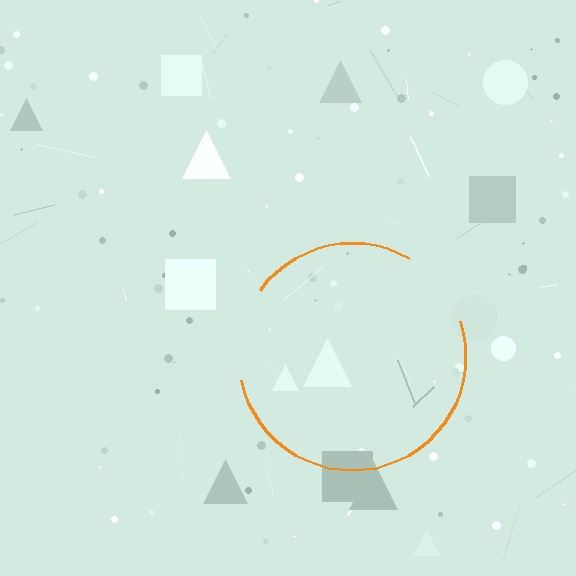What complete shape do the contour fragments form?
The contour fragments form a circle.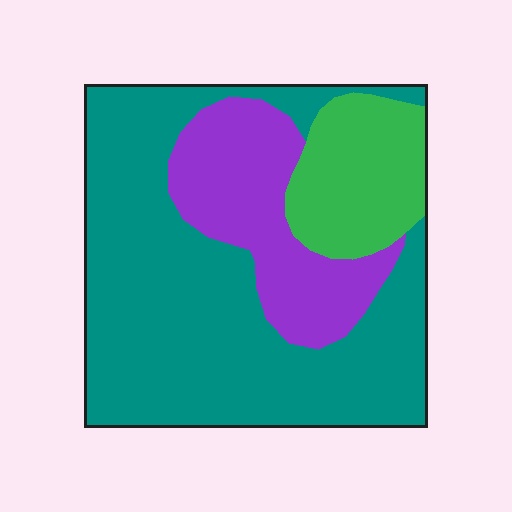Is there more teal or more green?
Teal.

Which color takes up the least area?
Green, at roughly 15%.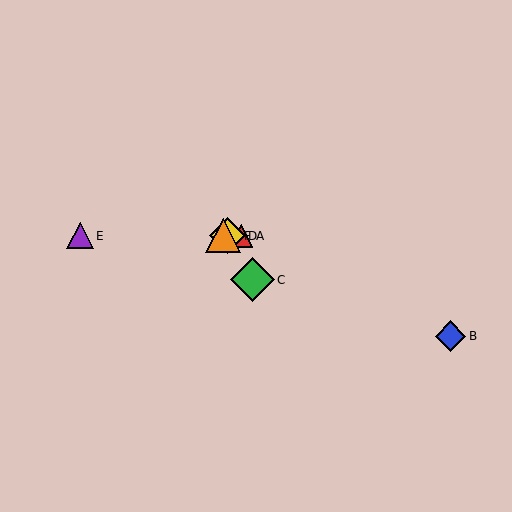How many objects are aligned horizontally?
4 objects (A, D, E, F) are aligned horizontally.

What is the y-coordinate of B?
Object B is at y≈336.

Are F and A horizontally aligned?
Yes, both are at y≈236.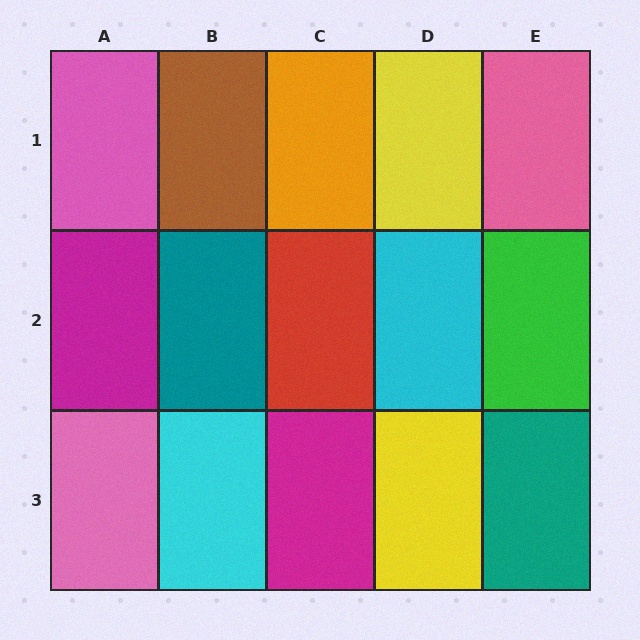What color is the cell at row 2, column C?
Red.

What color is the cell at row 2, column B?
Teal.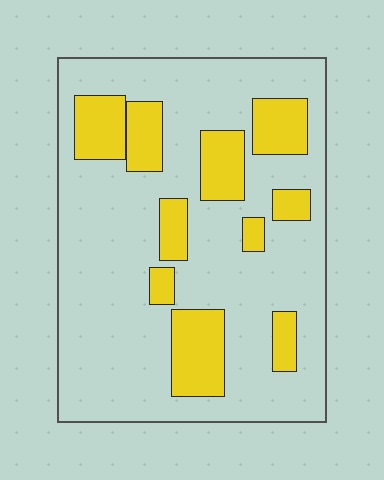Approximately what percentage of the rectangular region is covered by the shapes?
Approximately 25%.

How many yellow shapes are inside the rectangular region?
10.